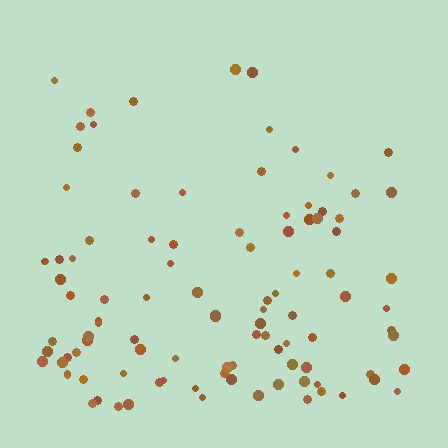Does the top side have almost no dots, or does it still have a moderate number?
Still a moderate number, just noticeably fewer than the bottom.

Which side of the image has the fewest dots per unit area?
The top.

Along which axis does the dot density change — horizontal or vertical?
Vertical.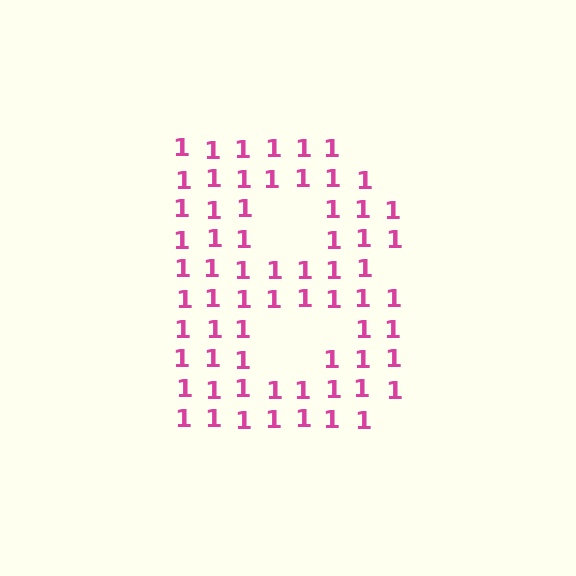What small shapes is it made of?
It is made of small digit 1's.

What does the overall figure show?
The overall figure shows the letter B.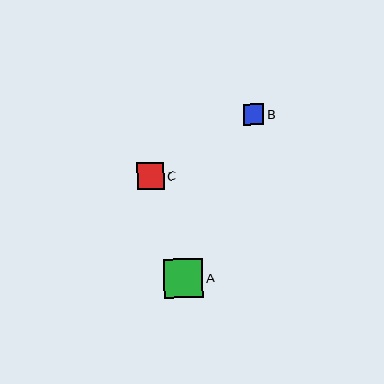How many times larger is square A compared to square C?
Square A is approximately 1.5 times the size of square C.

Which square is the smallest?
Square B is the smallest with a size of approximately 20 pixels.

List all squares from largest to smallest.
From largest to smallest: A, C, B.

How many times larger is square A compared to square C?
Square A is approximately 1.5 times the size of square C.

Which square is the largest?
Square A is the largest with a size of approximately 40 pixels.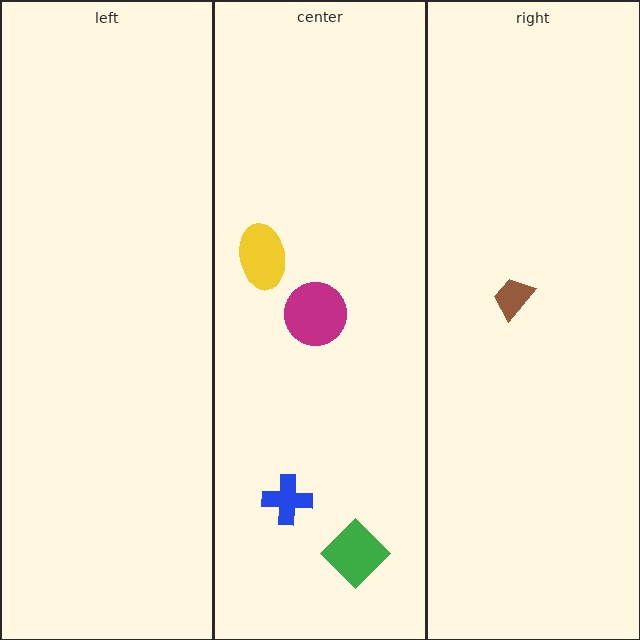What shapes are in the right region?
The brown trapezoid.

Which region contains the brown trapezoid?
The right region.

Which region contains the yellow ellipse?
The center region.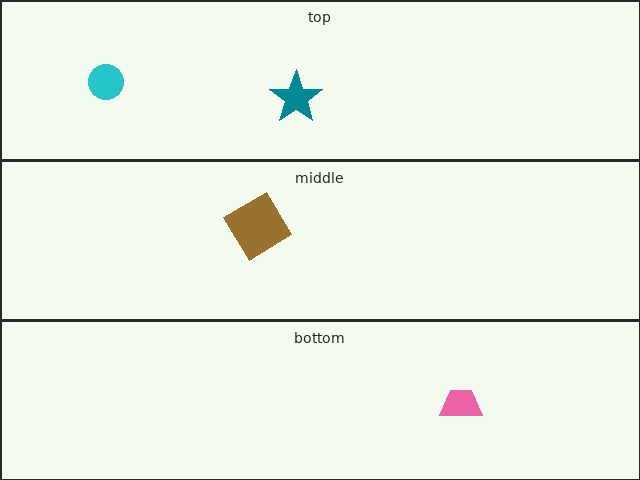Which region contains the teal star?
The top region.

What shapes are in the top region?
The teal star, the cyan circle.